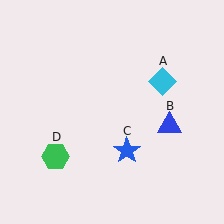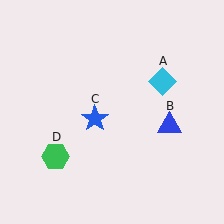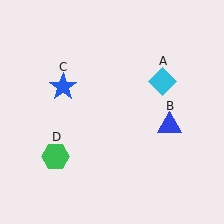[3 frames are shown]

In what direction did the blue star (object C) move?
The blue star (object C) moved up and to the left.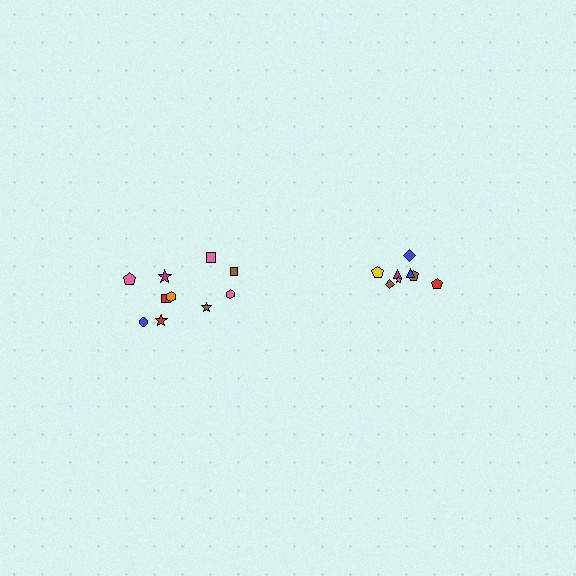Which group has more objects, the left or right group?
The left group.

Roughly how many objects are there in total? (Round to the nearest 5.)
Roughly 20 objects in total.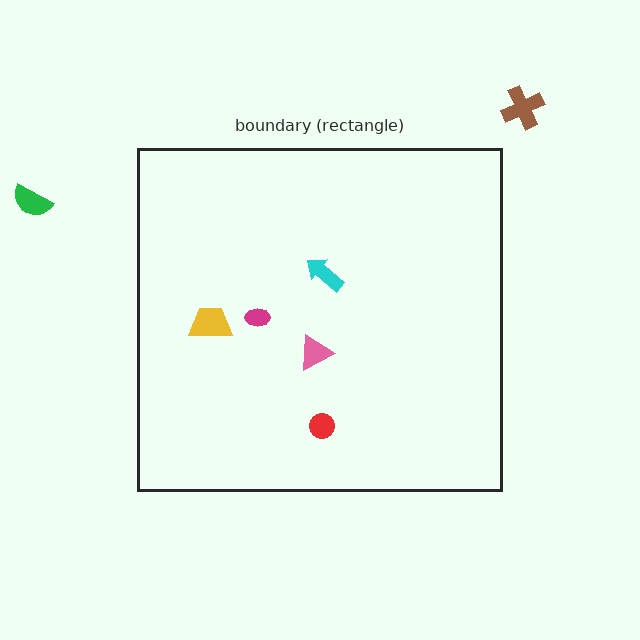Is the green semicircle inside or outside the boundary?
Outside.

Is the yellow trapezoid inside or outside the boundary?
Inside.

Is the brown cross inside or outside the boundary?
Outside.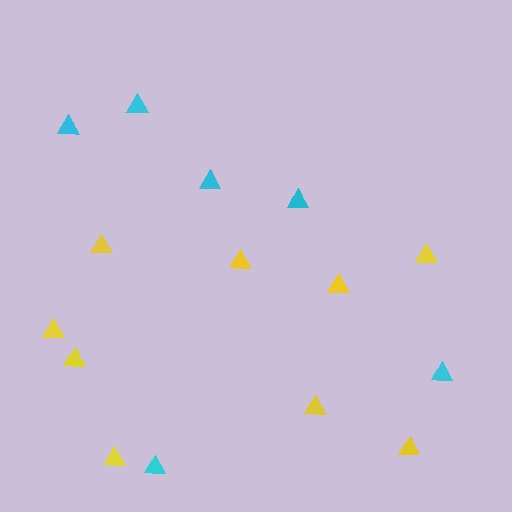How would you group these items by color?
There are 2 groups: one group of yellow triangles (9) and one group of cyan triangles (6).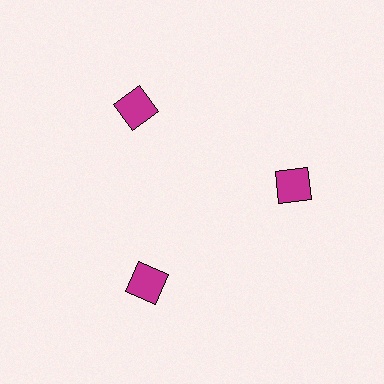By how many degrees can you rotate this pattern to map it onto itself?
The pattern maps onto itself every 120 degrees of rotation.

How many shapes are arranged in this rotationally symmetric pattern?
There are 3 shapes, arranged in 3 groups of 1.